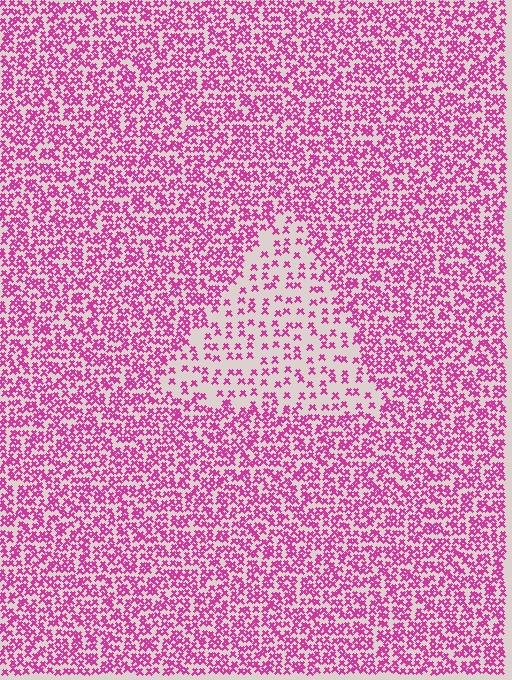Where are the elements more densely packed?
The elements are more densely packed outside the triangle boundary.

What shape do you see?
I see a triangle.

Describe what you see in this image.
The image contains small magenta elements arranged at two different densities. A triangle-shaped region is visible where the elements are less densely packed than the surrounding area.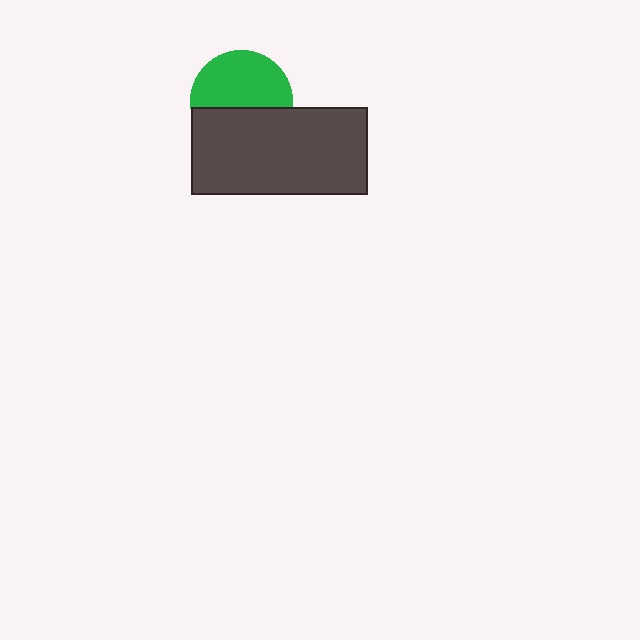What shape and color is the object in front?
The object in front is a dark gray rectangle.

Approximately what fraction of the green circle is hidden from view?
Roughly 42% of the green circle is hidden behind the dark gray rectangle.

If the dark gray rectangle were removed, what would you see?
You would see the complete green circle.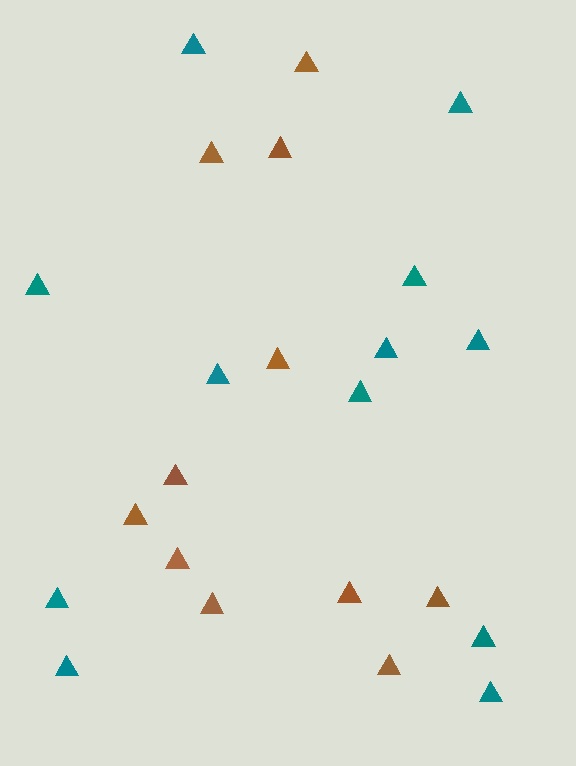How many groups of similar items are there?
There are 2 groups: one group of brown triangles (11) and one group of teal triangles (12).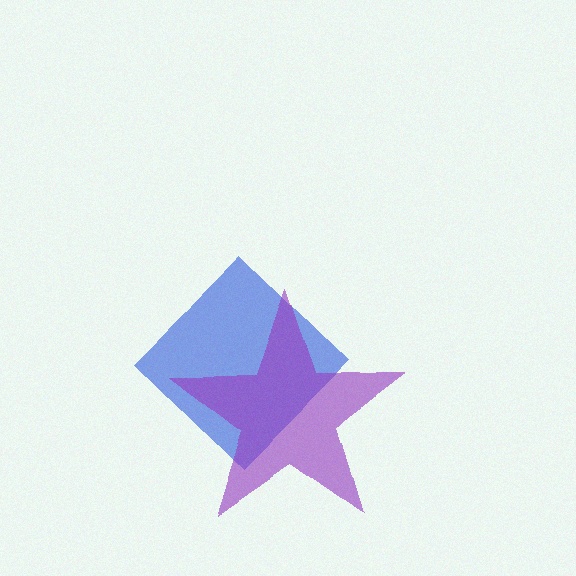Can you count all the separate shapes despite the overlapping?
Yes, there are 2 separate shapes.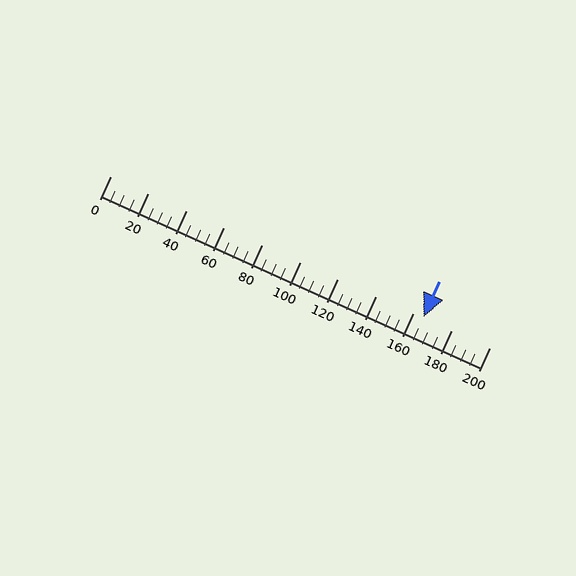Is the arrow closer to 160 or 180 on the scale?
The arrow is closer to 160.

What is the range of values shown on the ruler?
The ruler shows values from 0 to 200.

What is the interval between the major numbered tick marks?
The major tick marks are spaced 20 units apart.